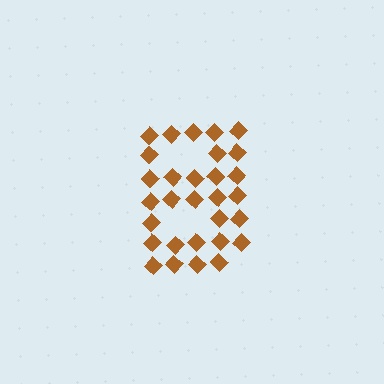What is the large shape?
The large shape is the letter B.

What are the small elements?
The small elements are diamonds.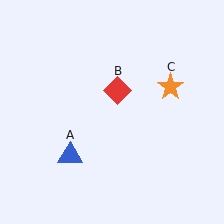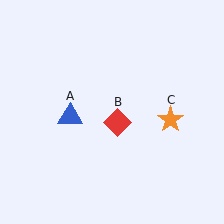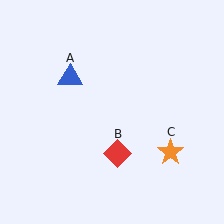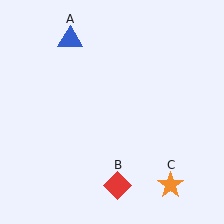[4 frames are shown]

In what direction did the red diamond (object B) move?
The red diamond (object B) moved down.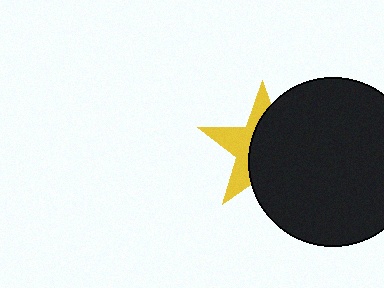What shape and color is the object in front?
The object in front is a black circle.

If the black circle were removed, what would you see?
You would see the complete yellow star.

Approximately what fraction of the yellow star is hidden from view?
Roughly 60% of the yellow star is hidden behind the black circle.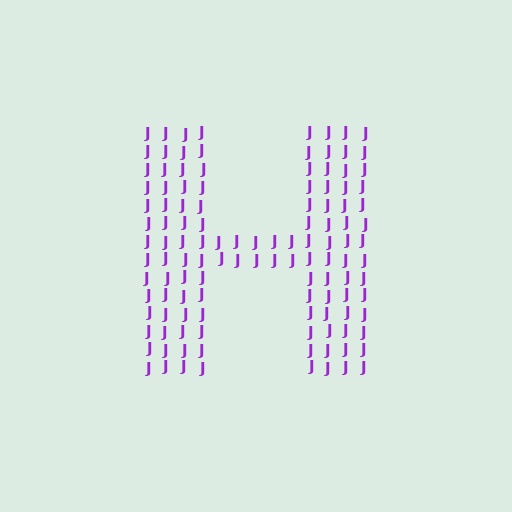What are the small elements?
The small elements are letter J's.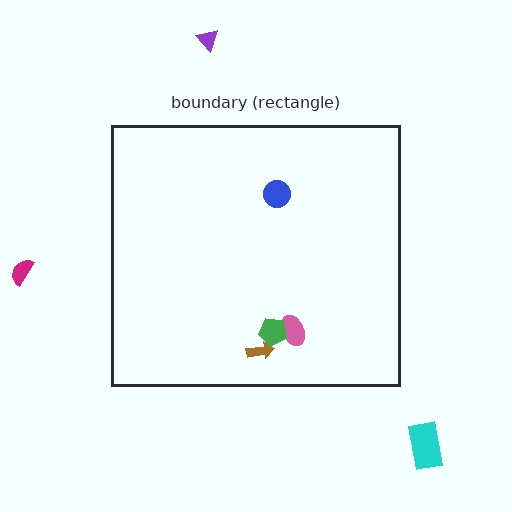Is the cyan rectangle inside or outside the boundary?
Outside.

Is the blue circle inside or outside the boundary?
Inside.